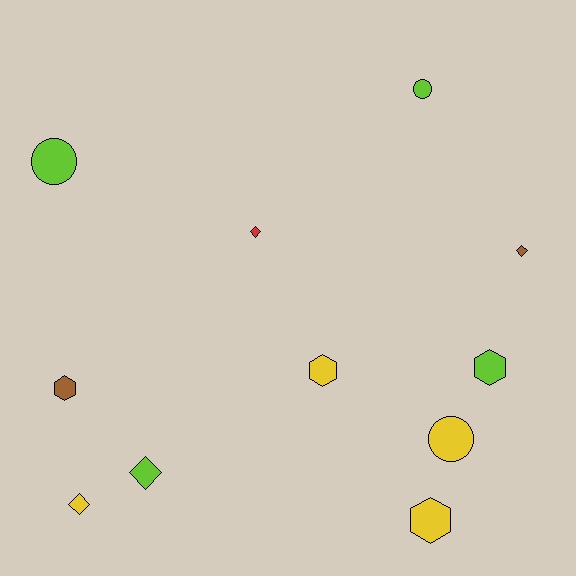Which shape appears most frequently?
Hexagon, with 4 objects.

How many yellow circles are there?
There is 1 yellow circle.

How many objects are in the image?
There are 11 objects.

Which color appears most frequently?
Yellow, with 4 objects.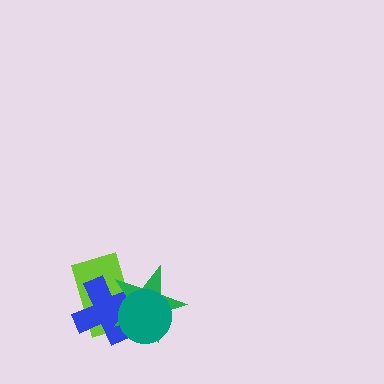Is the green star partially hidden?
Yes, it is partially covered by another shape.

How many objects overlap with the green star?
3 objects overlap with the green star.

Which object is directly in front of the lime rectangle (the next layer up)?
The blue cross is directly in front of the lime rectangle.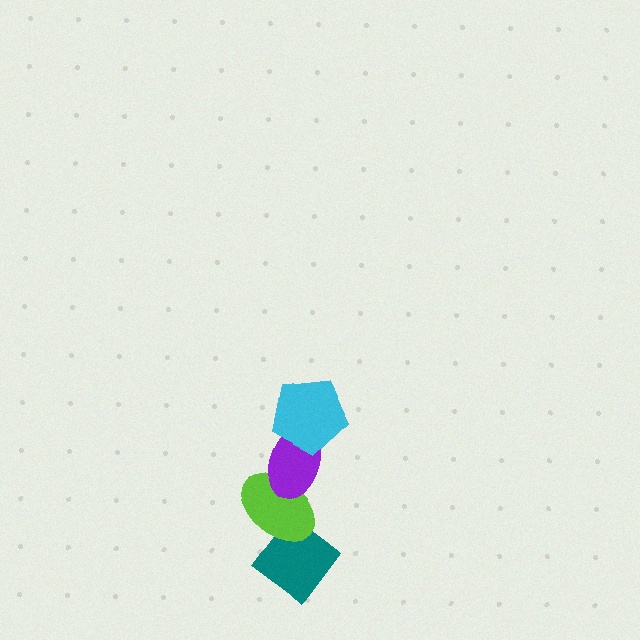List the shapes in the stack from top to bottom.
From top to bottom: the cyan pentagon, the purple ellipse, the lime ellipse, the teal diamond.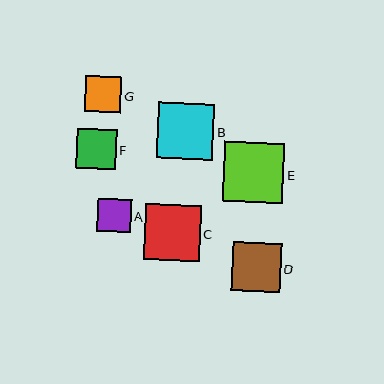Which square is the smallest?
Square A is the smallest with a size of approximately 33 pixels.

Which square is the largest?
Square E is the largest with a size of approximately 60 pixels.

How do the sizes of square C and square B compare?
Square C and square B are approximately the same size.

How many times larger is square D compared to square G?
Square D is approximately 1.3 times the size of square G.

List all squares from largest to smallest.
From largest to smallest: E, C, B, D, F, G, A.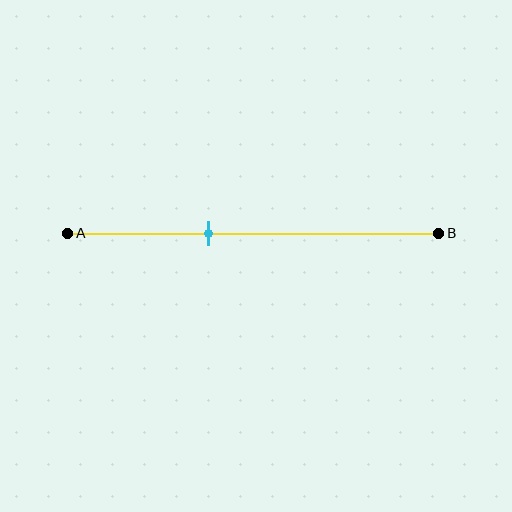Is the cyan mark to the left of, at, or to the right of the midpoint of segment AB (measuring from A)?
The cyan mark is to the left of the midpoint of segment AB.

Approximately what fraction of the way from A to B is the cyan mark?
The cyan mark is approximately 40% of the way from A to B.